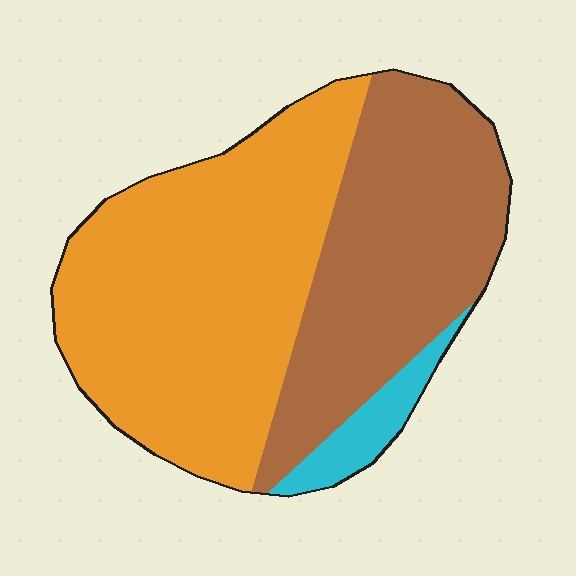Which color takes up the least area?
Cyan, at roughly 5%.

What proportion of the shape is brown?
Brown covers around 40% of the shape.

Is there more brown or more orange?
Orange.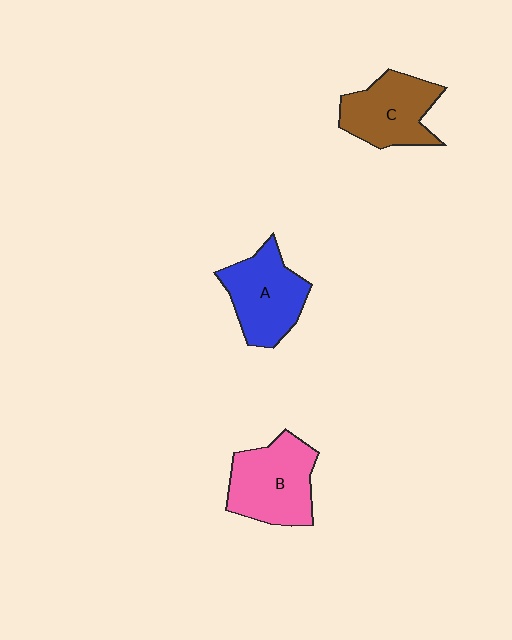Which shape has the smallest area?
Shape C (brown).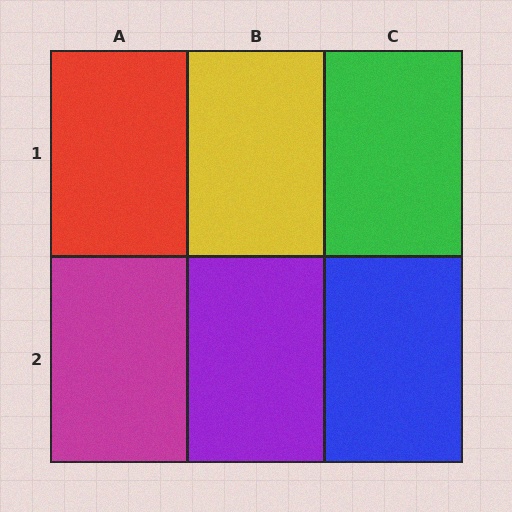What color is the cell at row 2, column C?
Blue.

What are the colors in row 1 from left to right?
Red, yellow, green.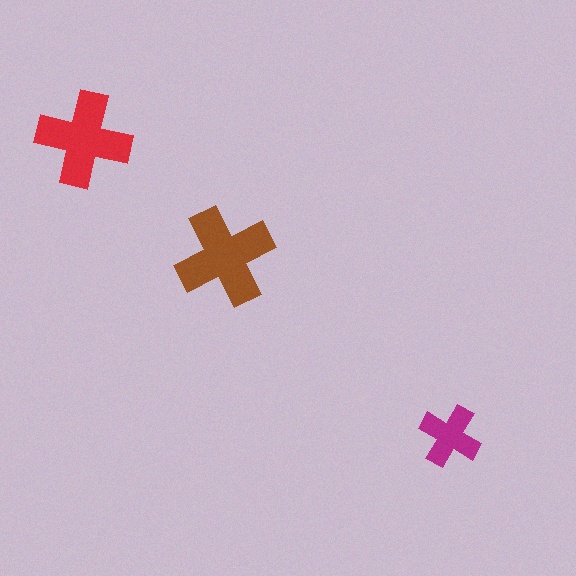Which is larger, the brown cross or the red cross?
The brown one.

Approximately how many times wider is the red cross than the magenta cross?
About 1.5 times wider.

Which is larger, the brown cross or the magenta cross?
The brown one.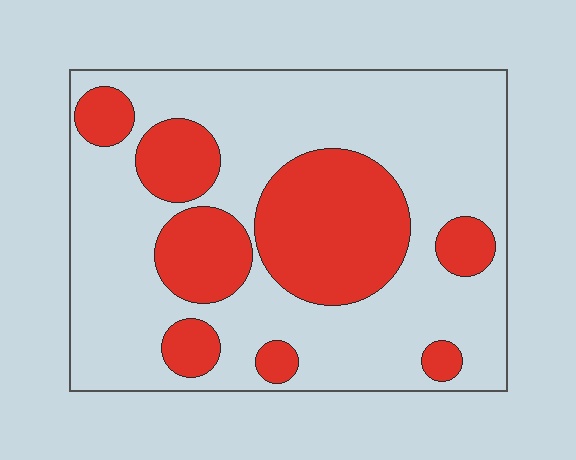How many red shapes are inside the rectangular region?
8.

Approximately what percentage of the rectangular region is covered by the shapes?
Approximately 30%.